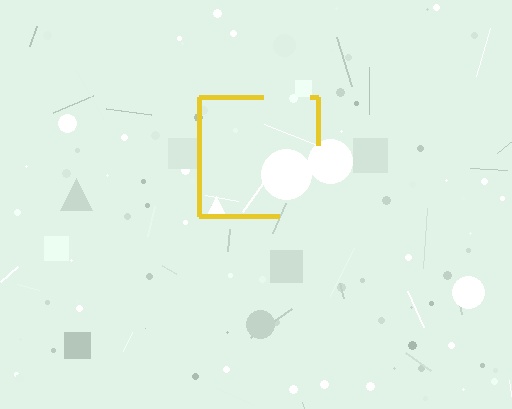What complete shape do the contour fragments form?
The contour fragments form a square.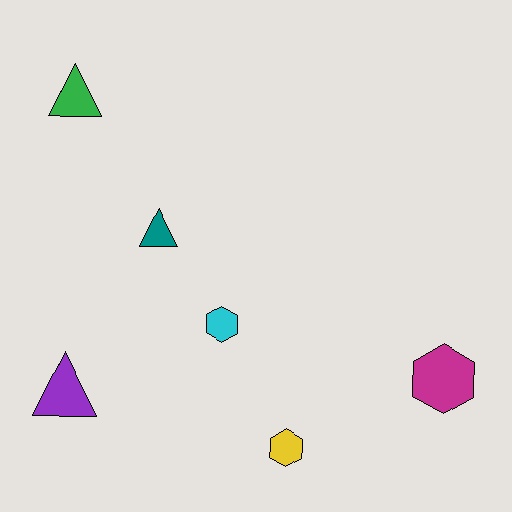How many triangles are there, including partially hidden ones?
There are 3 triangles.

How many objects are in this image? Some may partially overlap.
There are 6 objects.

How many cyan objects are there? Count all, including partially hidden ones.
There is 1 cyan object.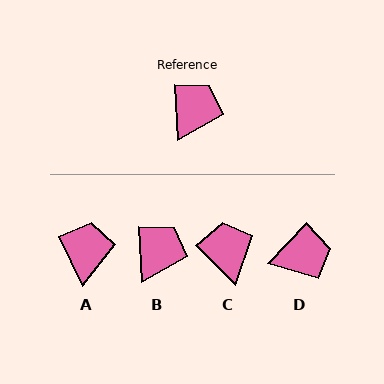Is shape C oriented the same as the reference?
No, it is off by about 42 degrees.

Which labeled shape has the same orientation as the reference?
B.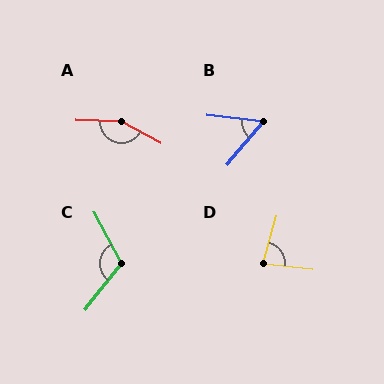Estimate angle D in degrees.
Approximately 80 degrees.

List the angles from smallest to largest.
B (56°), D (80°), C (114°), A (154°).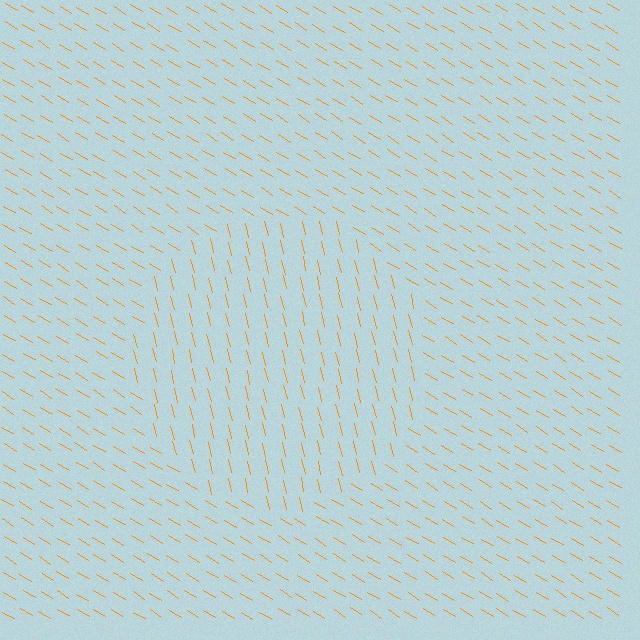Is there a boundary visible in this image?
Yes, there is a texture boundary formed by a change in line orientation.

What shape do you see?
I see a circle.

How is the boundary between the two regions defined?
The boundary is defined purely by a change in line orientation (approximately 45 degrees difference). All lines are the same color and thickness.